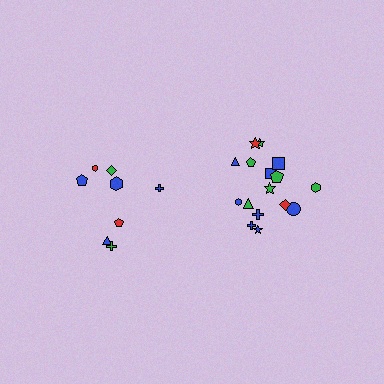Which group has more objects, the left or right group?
The right group.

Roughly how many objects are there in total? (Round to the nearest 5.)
Roughly 25 objects in total.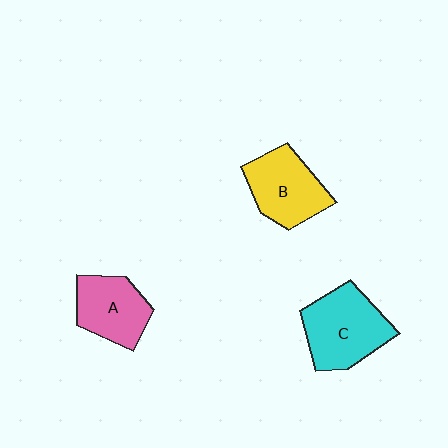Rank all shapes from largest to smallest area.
From largest to smallest: C (cyan), B (yellow), A (pink).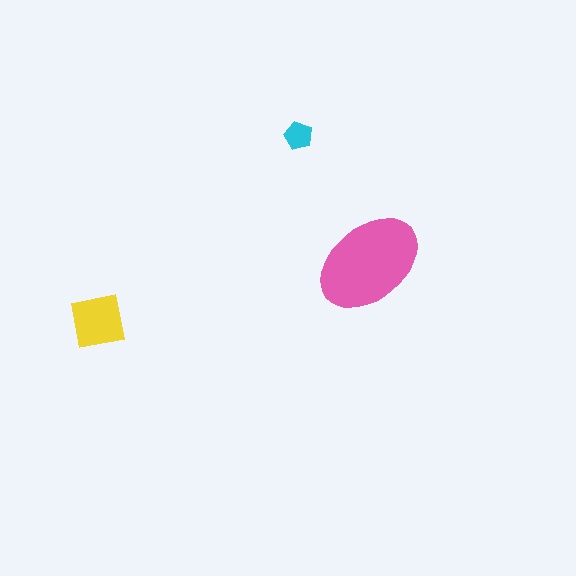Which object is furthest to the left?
The yellow square is leftmost.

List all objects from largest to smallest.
The pink ellipse, the yellow square, the cyan pentagon.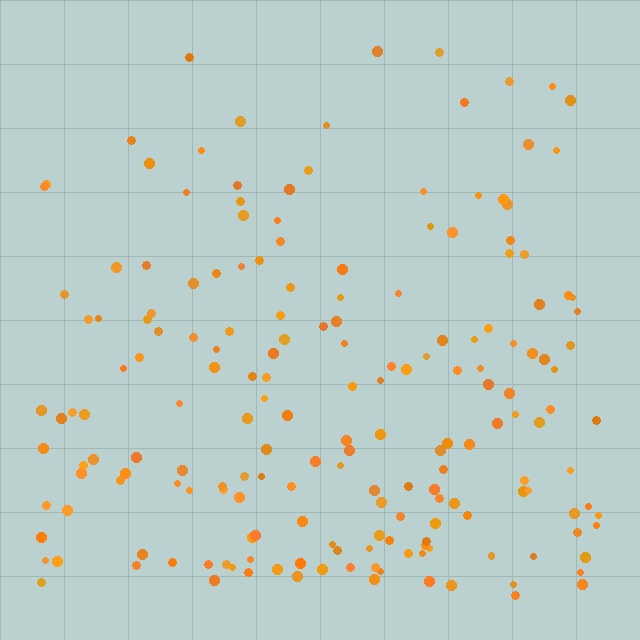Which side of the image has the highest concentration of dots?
The bottom.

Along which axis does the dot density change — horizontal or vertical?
Vertical.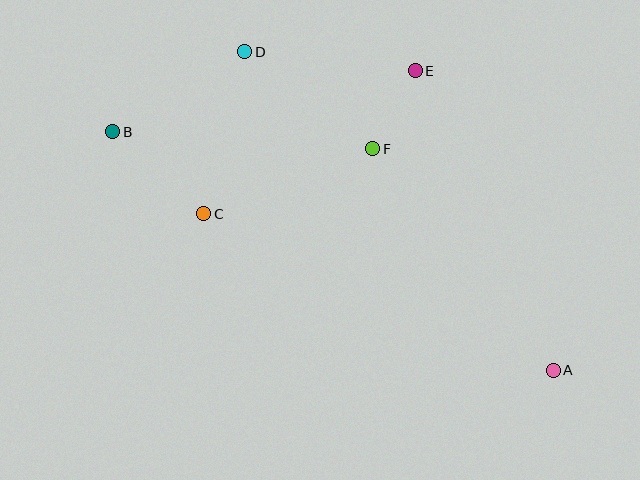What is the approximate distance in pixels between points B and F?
The distance between B and F is approximately 261 pixels.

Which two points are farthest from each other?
Points A and B are farthest from each other.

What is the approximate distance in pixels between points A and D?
The distance between A and D is approximately 444 pixels.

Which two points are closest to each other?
Points E and F are closest to each other.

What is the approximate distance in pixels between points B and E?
The distance between B and E is approximately 309 pixels.